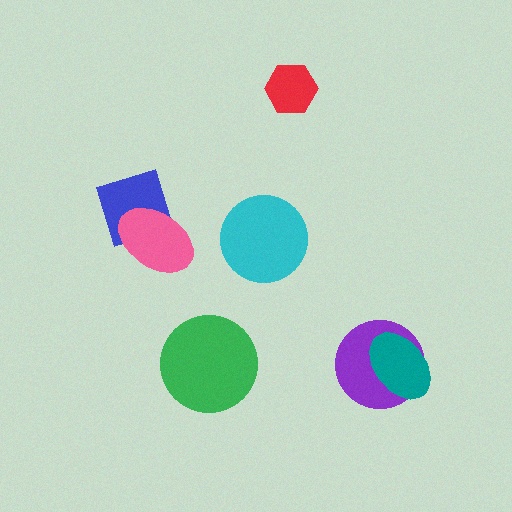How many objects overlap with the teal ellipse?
1 object overlaps with the teal ellipse.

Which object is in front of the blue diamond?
The pink ellipse is in front of the blue diamond.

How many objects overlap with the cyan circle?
0 objects overlap with the cyan circle.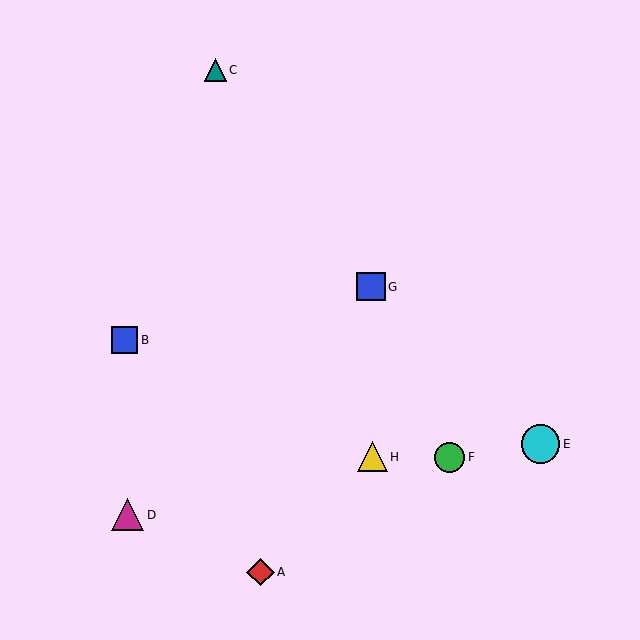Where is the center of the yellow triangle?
The center of the yellow triangle is at (373, 457).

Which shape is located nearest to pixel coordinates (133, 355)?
The blue square (labeled B) at (124, 340) is nearest to that location.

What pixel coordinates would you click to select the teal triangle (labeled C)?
Click at (215, 70) to select the teal triangle C.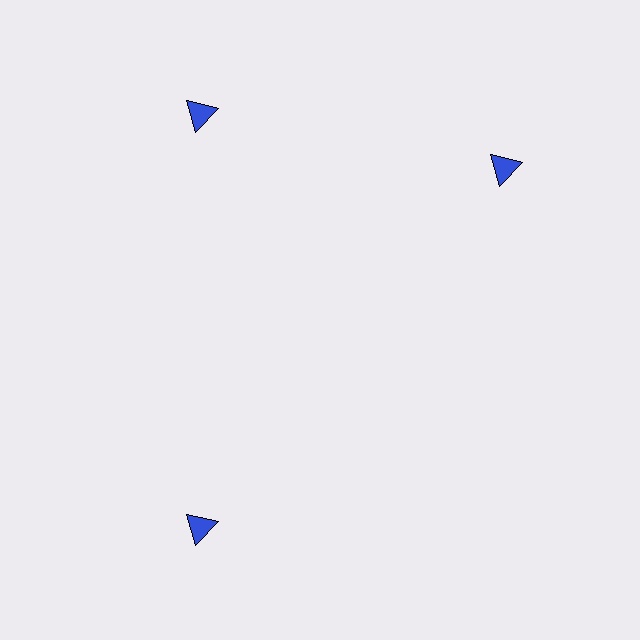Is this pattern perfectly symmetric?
No. The 3 blue triangles are arranged in a ring, but one element near the 3 o'clock position is rotated out of alignment along the ring, breaking the 3-fold rotational symmetry.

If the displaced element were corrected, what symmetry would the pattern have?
It would have 3-fold rotational symmetry — the pattern would map onto itself every 120 degrees.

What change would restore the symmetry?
The symmetry would be restored by rotating it back into even spacing with its neighbors so that all 3 triangles sit at equal angles and equal distance from the center.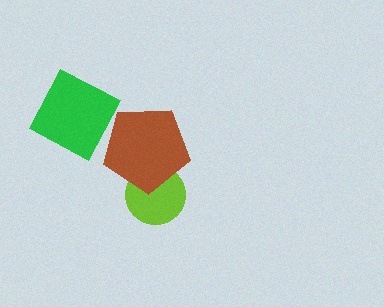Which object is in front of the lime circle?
The brown pentagon is in front of the lime circle.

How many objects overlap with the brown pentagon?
1 object overlaps with the brown pentagon.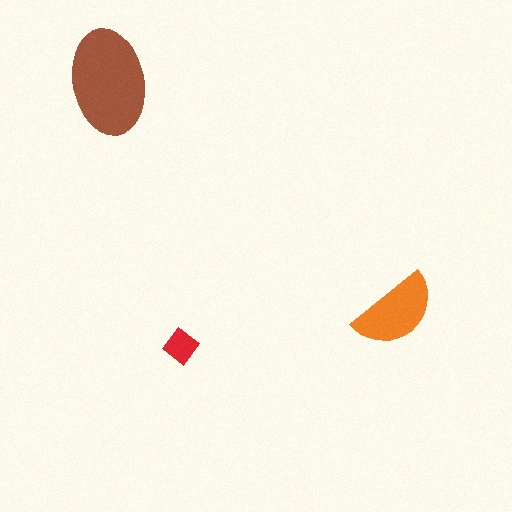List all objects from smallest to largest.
The red diamond, the orange semicircle, the brown ellipse.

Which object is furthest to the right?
The orange semicircle is rightmost.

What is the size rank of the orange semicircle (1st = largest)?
2nd.